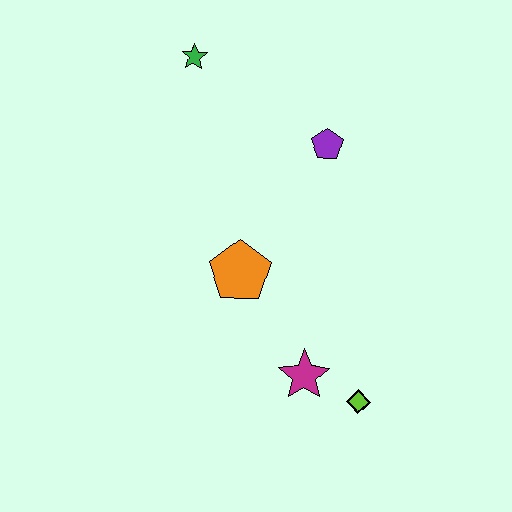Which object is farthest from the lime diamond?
The green star is farthest from the lime diamond.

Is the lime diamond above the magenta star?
No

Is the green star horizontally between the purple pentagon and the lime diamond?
No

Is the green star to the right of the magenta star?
No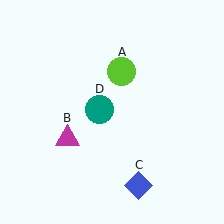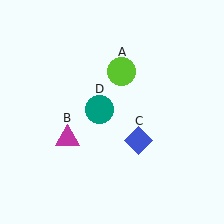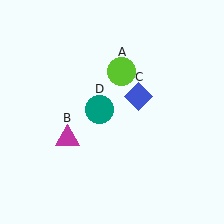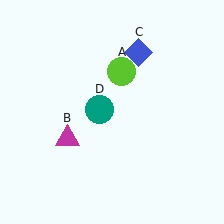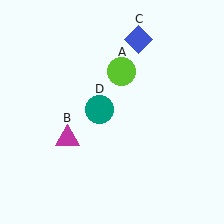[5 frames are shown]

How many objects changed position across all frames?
1 object changed position: blue diamond (object C).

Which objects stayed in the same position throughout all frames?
Lime circle (object A) and magenta triangle (object B) and teal circle (object D) remained stationary.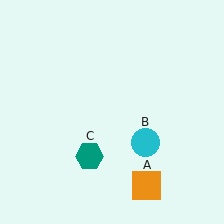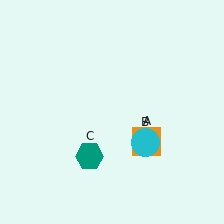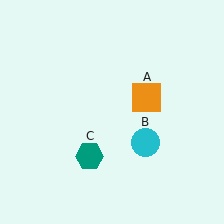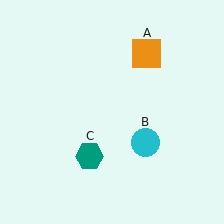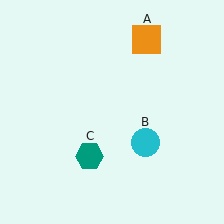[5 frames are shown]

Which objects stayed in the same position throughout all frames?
Cyan circle (object B) and teal hexagon (object C) remained stationary.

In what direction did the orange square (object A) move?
The orange square (object A) moved up.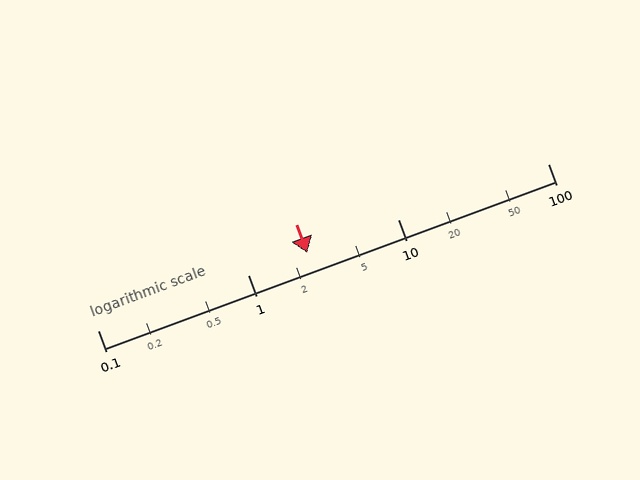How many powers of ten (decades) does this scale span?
The scale spans 3 decades, from 0.1 to 100.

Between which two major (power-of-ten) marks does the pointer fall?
The pointer is between 1 and 10.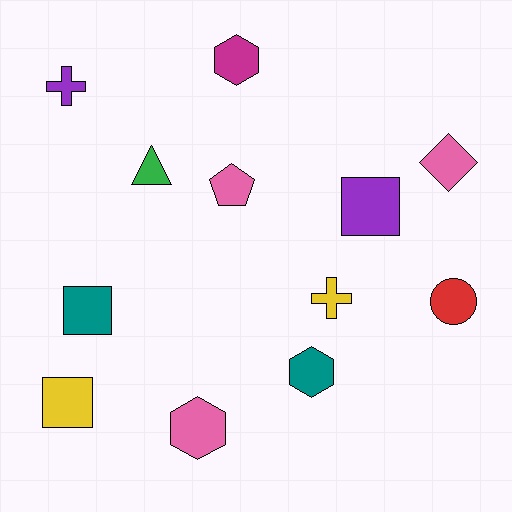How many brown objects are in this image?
There are no brown objects.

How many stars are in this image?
There are no stars.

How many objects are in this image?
There are 12 objects.